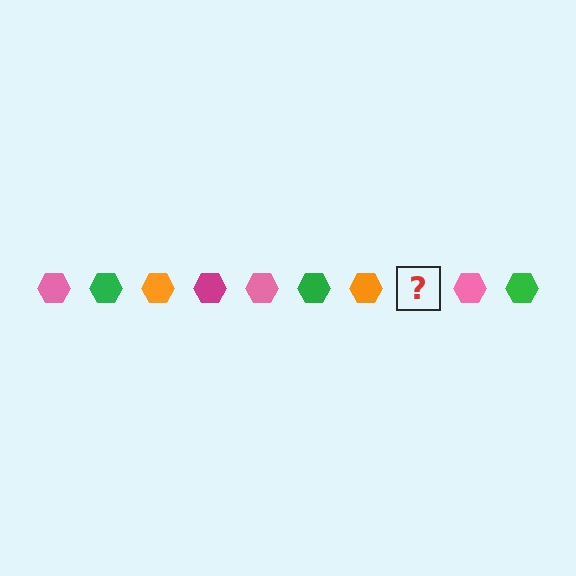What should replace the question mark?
The question mark should be replaced with a magenta hexagon.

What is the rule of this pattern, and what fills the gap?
The rule is that the pattern cycles through pink, green, orange, magenta hexagons. The gap should be filled with a magenta hexagon.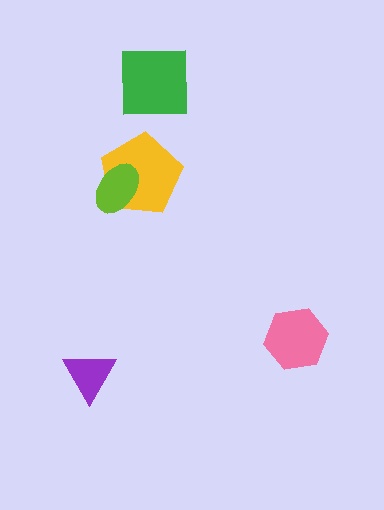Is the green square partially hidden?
No, no other shape covers it.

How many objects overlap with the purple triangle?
0 objects overlap with the purple triangle.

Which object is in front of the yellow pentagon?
The lime ellipse is in front of the yellow pentagon.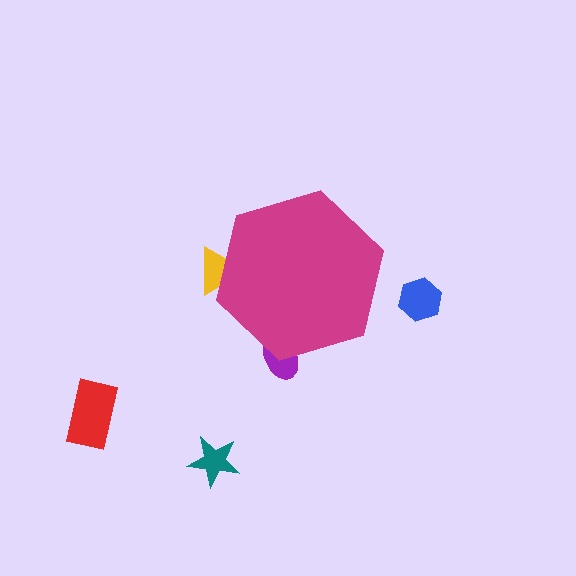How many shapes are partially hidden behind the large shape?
2 shapes are partially hidden.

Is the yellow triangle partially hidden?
Yes, the yellow triangle is partially hidden behind the magenta hexagon.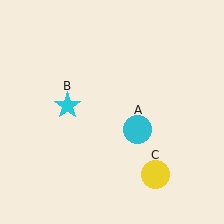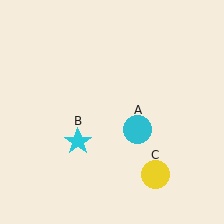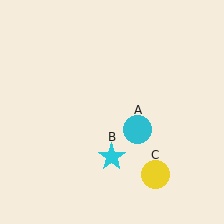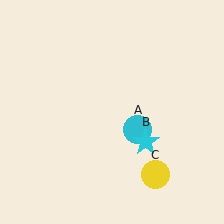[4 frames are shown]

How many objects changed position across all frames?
1 object changed position: cyan star (object B).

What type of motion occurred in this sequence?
The cyan star (object B) rotated counterclockwise around the center of the scene.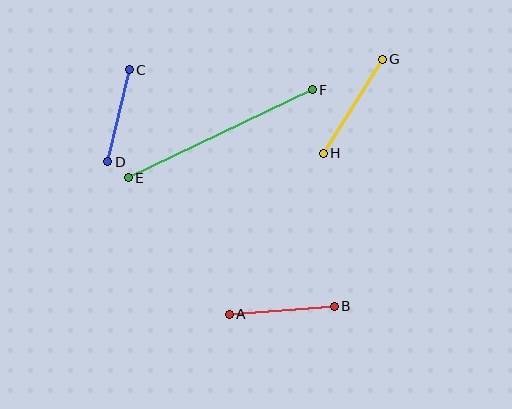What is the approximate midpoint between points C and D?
The midpoint is at approximately (118, 116) pixels.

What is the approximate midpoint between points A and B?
The midpoint is at approximately (282, 310) pixels.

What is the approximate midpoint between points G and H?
The midpoint is at approximately (353, 106) pixels.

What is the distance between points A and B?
The distance is approximately 105 pixels.